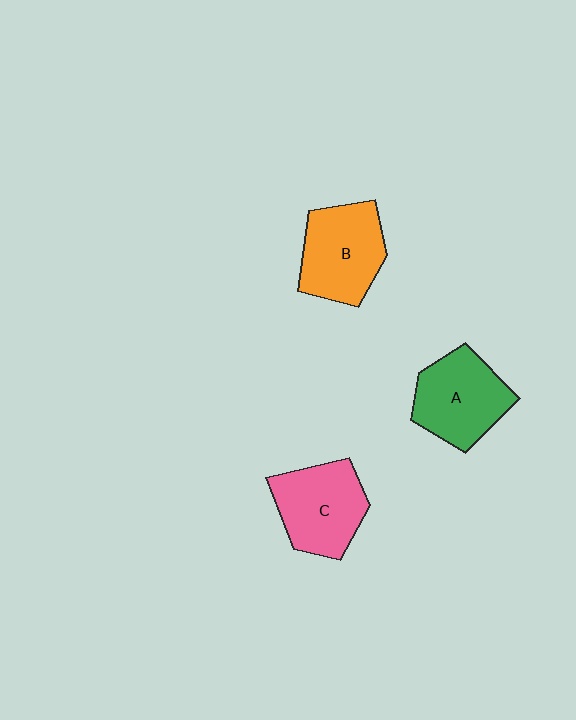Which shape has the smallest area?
Shape A (green).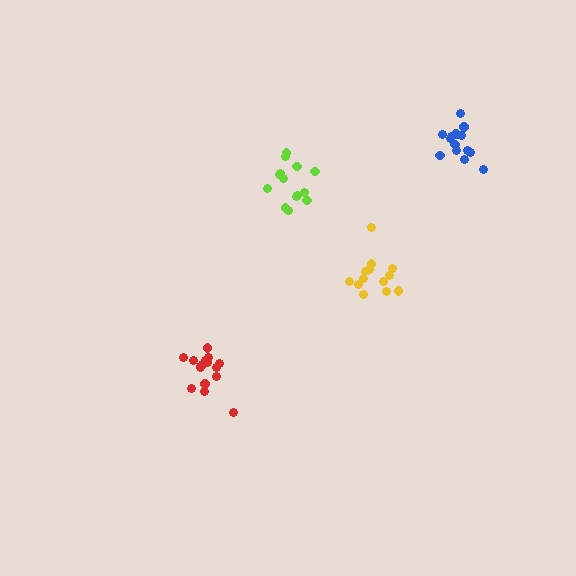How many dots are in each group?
Group 1: 14 dots, Group 2: 16 dots, Group 3: 14 dots, Group 4: 13 dots (57 total).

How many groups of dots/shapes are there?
There are 4 groups.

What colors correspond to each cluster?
The clusters are colored: lime, red, blue, yellow.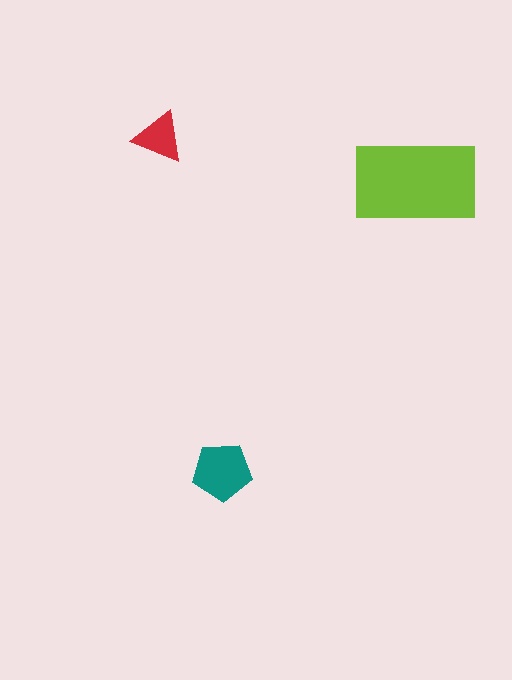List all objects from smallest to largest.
The red triangle, the teal pentagon, the lime rectangle.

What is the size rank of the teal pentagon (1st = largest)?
2nd.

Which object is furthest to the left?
The red triangle is leftmost.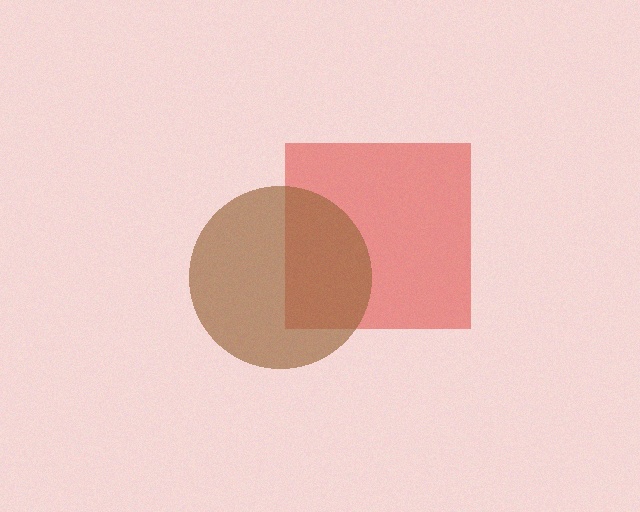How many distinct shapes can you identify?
There are 2 distinct shapes: a red square, a brown circle.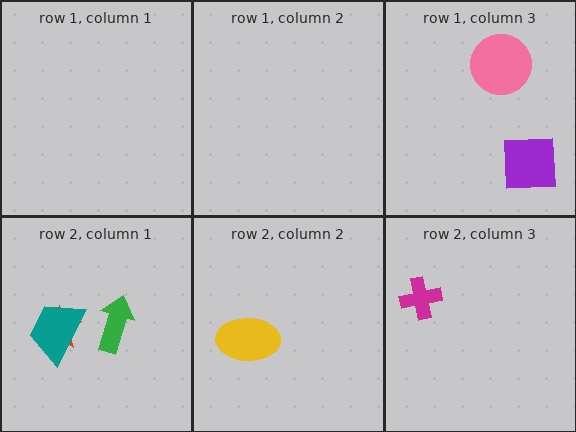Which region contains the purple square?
The row 1, column 3 region.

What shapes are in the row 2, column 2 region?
The yellow ellipse.